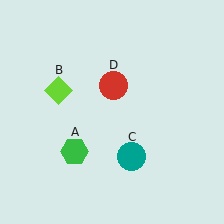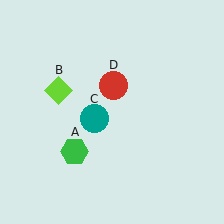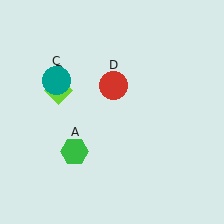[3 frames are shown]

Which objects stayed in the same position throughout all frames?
Green hexagon (object A) and lime diamond (object B) and red circle (object D) remained stationary.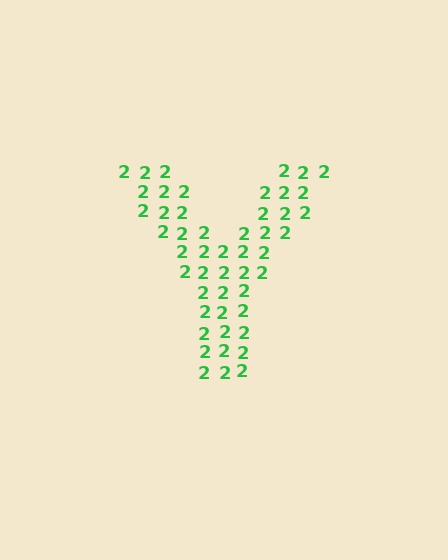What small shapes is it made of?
It is made of small digit 2's.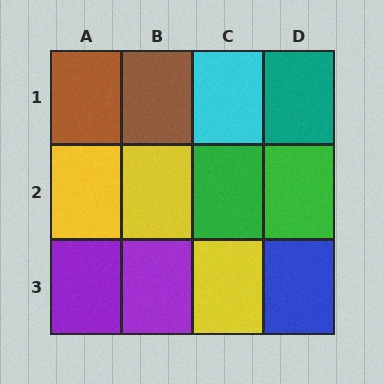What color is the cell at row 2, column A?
Yellow.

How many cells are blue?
1 cell is blue.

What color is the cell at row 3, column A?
Purple.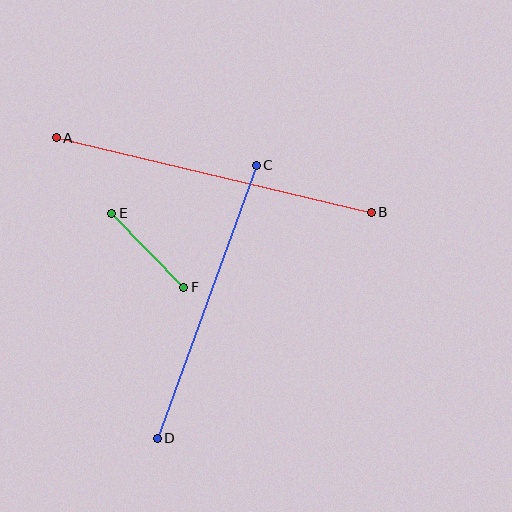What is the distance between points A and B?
The distance is approximately 324 pixels.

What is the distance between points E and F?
The distance is approximately 103 pixels.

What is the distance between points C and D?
The distance is approximately 290 pixels.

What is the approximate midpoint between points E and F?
The midpoint is at approximately (148, 250) pixels.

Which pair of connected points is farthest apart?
Points A and B are farthest apart.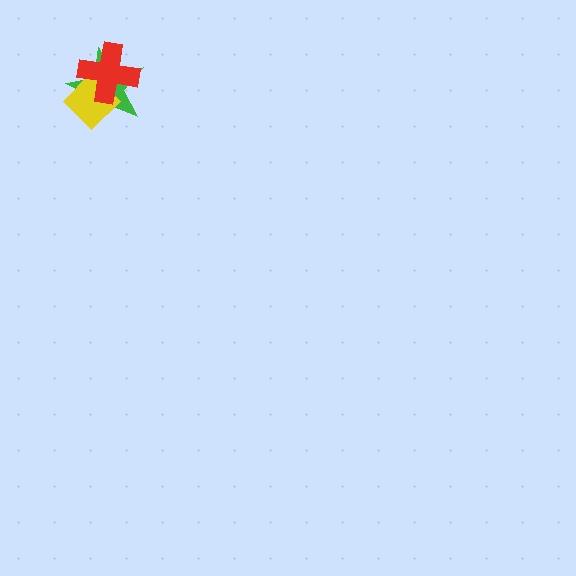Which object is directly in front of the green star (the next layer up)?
The yellow diamond is directly in front of the green star.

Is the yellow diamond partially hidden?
Yes, it is partially covered by another shape.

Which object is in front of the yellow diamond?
The red cross is in front of the yellow diamond.